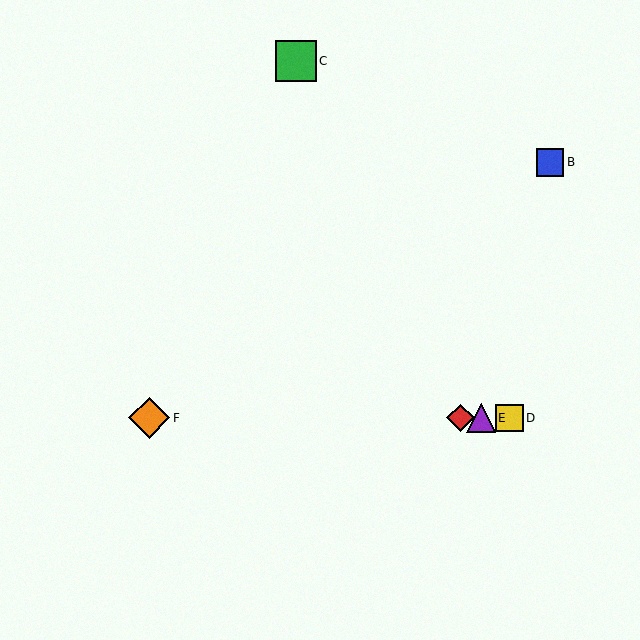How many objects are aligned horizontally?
4 objects (A, D, E, F) are aligned horizontally.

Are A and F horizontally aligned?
Yes, both are at y≈418.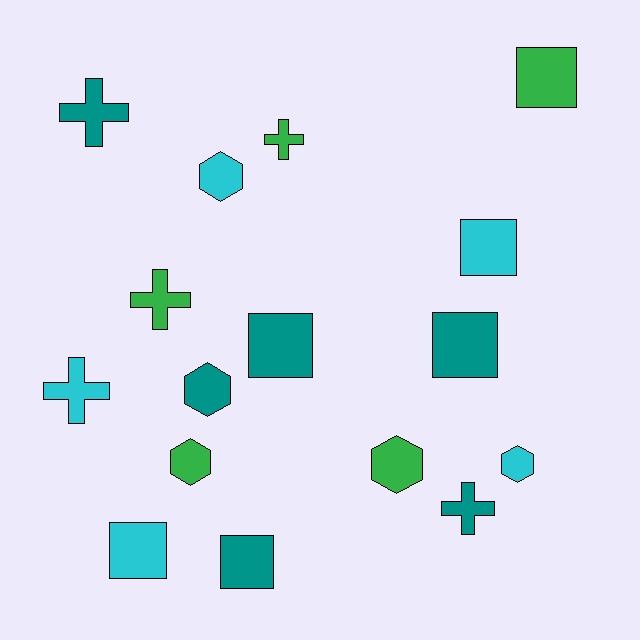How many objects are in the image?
There are 16 objects.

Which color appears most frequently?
Teal, with 6 objects.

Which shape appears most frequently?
Square, with 6 objects.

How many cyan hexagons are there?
There are 2 cyan hexagons.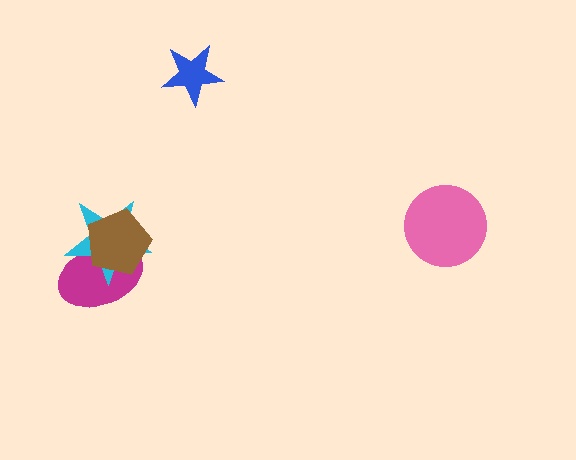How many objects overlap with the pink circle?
0 objects overlap with the pink circle.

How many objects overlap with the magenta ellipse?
2 objects overlap with the magenta ellipse.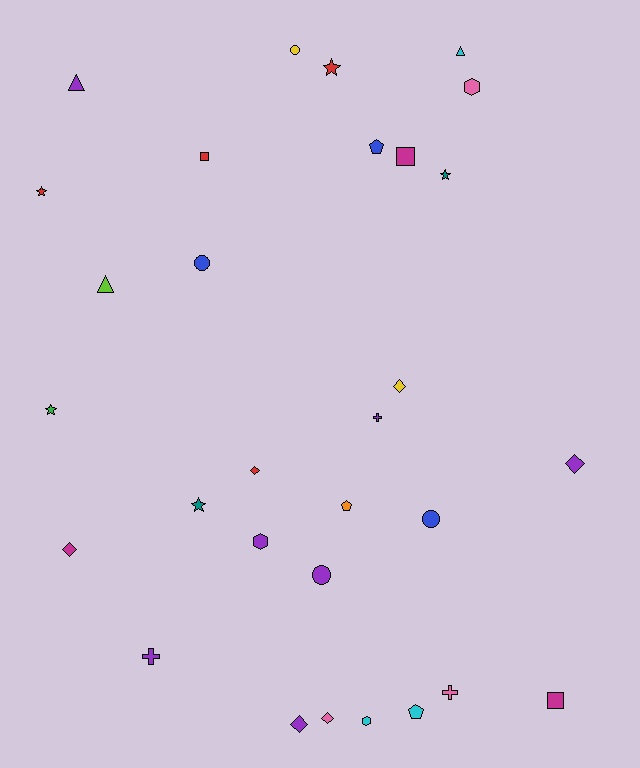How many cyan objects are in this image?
There are 3 cyan objects.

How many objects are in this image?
There are 30 objects.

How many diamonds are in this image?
There are 6 diamonds.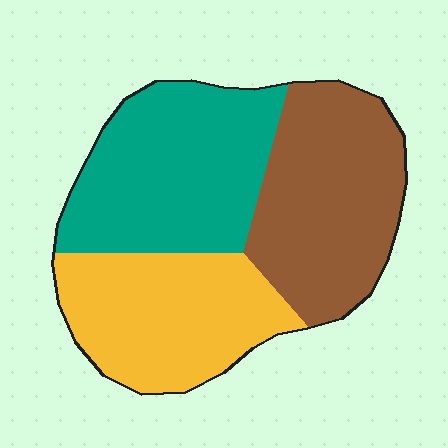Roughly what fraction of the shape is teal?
Teal covers about 35% of the shape.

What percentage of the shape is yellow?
Yellow covers 30% of the shape.